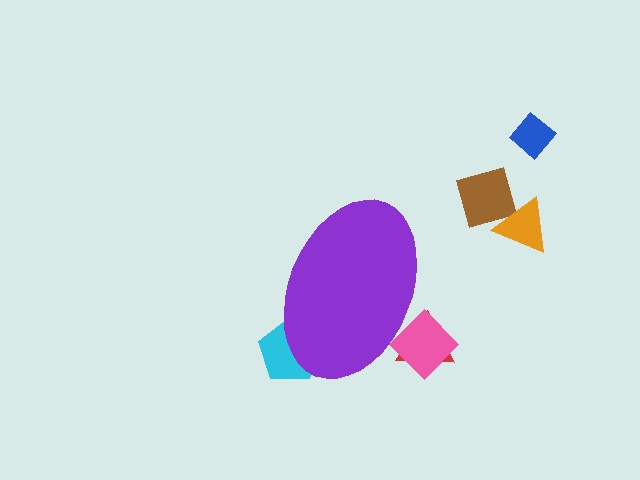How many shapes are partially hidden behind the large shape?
3 shapes are partially hidden.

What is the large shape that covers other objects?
A purple ellipse.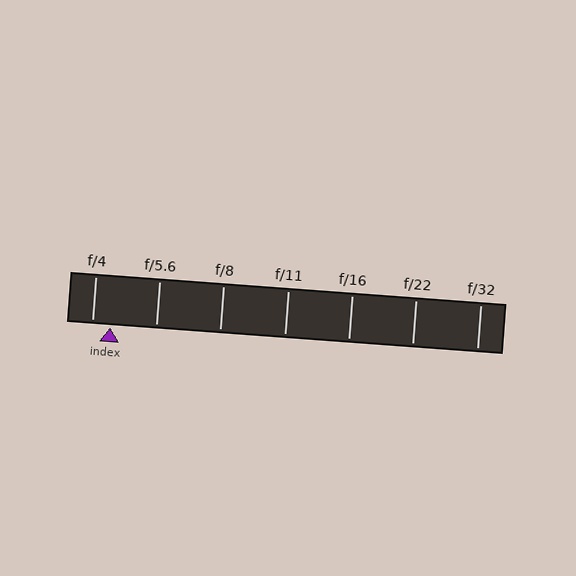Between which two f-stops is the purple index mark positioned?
The index mark is between f/4 and f/5.6.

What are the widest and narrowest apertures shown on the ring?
The widest aperture shown is f/4 and the narrowest is f/32.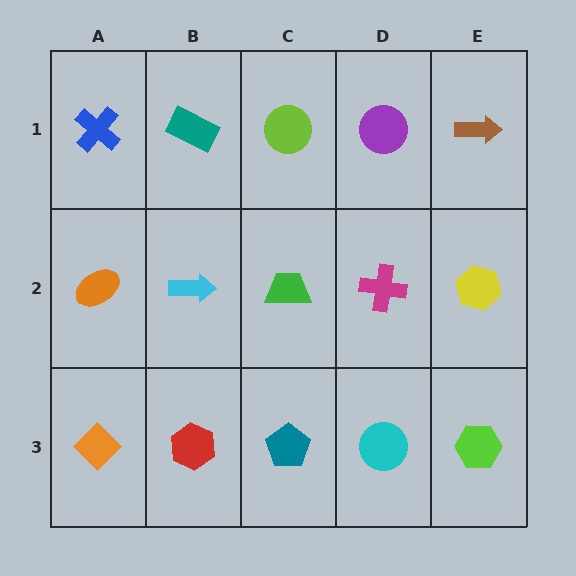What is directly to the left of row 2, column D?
A green trapezoid.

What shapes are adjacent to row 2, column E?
A brown arrow (row 1, column E), a lime hexagon (row 3, column E), a magenta cross (row 2, column D).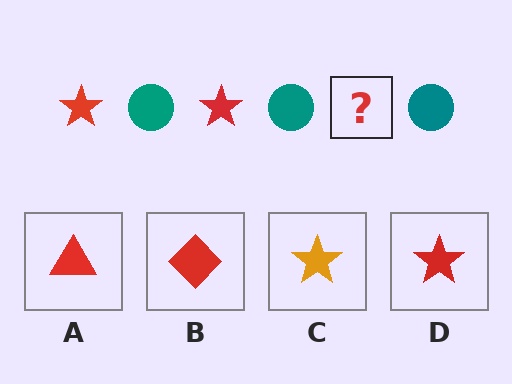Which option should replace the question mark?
Option D.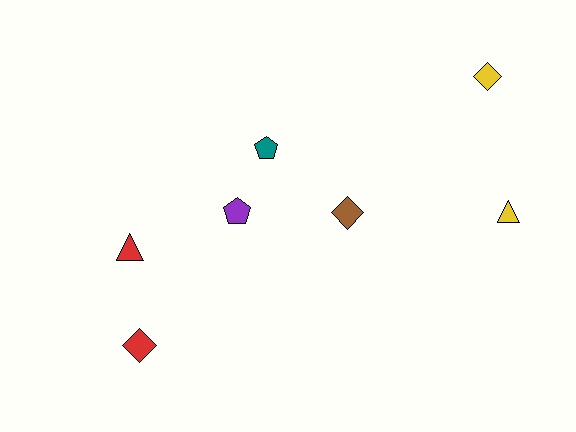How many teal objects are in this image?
There is 1 teal object.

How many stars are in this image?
There are no stars.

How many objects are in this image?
There are 7 objects.